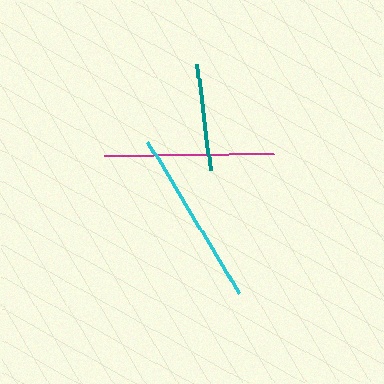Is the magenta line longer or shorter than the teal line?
The magenta line is longer than the teal line.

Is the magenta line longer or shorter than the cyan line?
The cyan line is longer than the magenta line.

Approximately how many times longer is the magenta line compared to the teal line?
The magenta line is approximately 1.6 times the length of the teal line.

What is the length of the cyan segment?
The cyan segment is approximately 178 pixels long.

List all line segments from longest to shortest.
From longest to shortest: cyan, magenta, teal.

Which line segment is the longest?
The cyan line is the longest at approximately 178 pixels.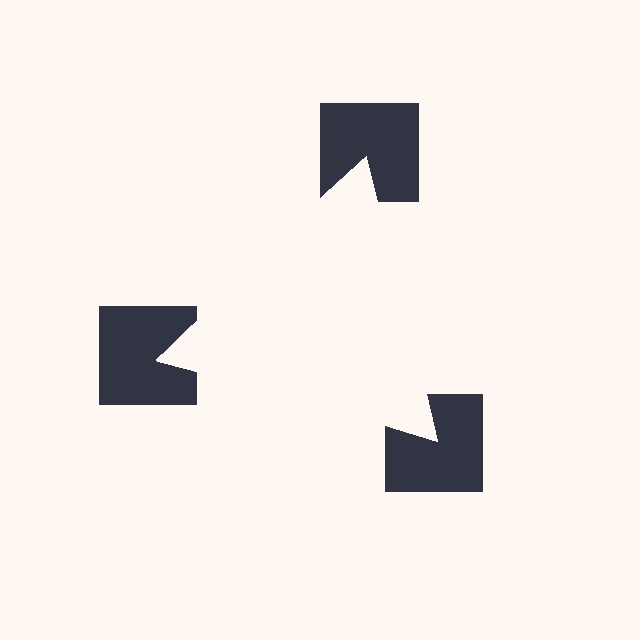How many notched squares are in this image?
There are 3 — one at each vertex of the illusory triangle.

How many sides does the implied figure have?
3 sides.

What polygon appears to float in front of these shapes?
An illusory triangle — its edges are inferred from the aligned wedge cuts in the notched squares, not physically drawn.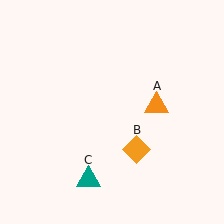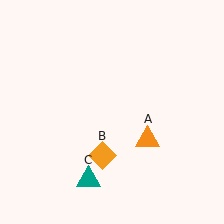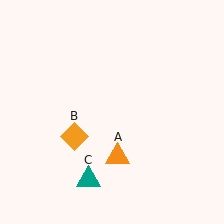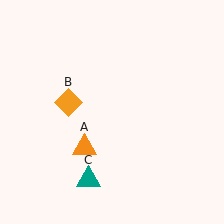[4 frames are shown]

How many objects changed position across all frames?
2 objects changed position: orange triangle (object A), orange diamond (object B).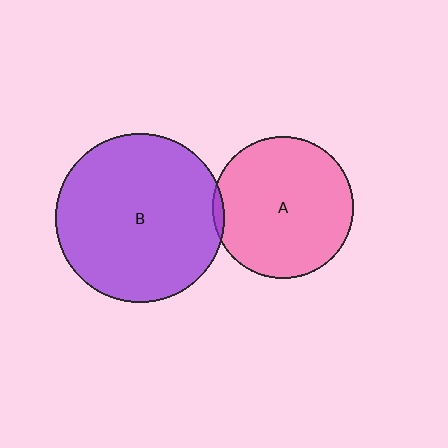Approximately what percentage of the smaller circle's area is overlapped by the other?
Approximately 5%.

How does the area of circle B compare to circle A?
Approximately 1.4 times.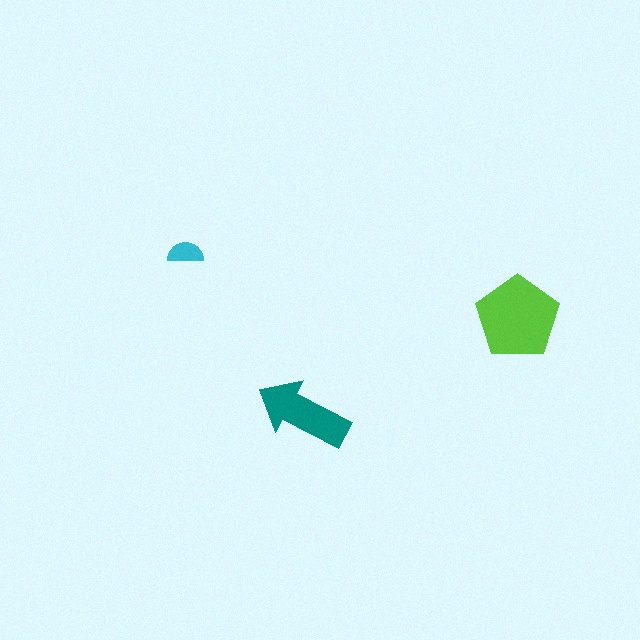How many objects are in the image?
There are 3 objects in the image.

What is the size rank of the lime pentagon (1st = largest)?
1st.